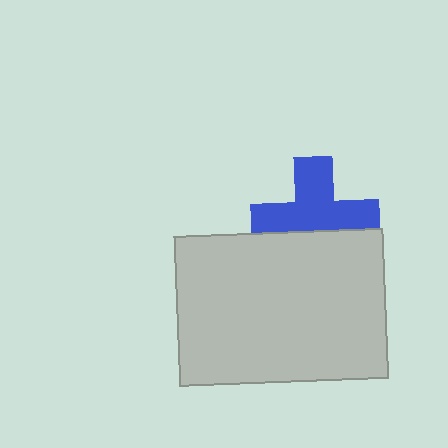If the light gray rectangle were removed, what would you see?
You would see the complete blue cross.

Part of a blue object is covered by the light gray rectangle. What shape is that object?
It is a cross.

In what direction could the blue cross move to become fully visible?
The blue cross could move up. That would shift it out from behind the light gray rectangle entirely.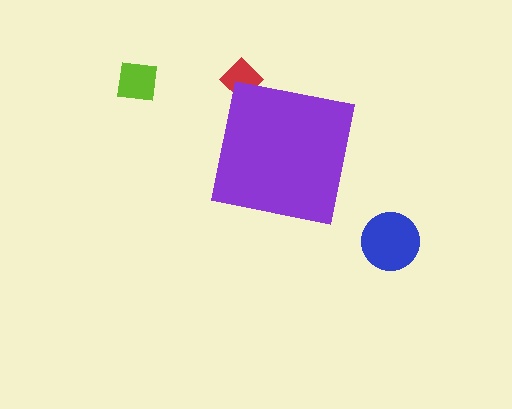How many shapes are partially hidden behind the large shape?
1 shape is partially hidden.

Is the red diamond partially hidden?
Yes, the red diamond is partially hidden behind the purple square.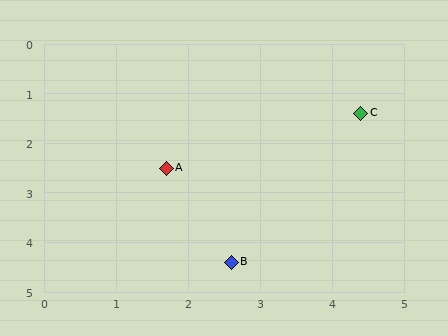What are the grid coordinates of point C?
Point C is at approximately (4.4, 1.4).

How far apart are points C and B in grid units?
Points C and B are about 3.5 grid units apart.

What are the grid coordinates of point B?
Point B is at approximately (2.6, 4.4).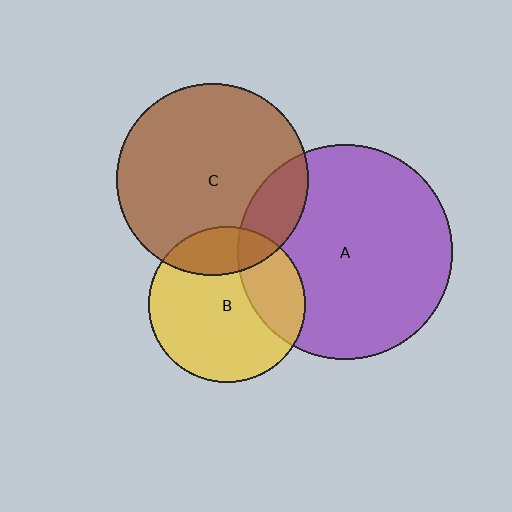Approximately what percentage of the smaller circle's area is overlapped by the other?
Approximately 20%.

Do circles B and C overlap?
Yes.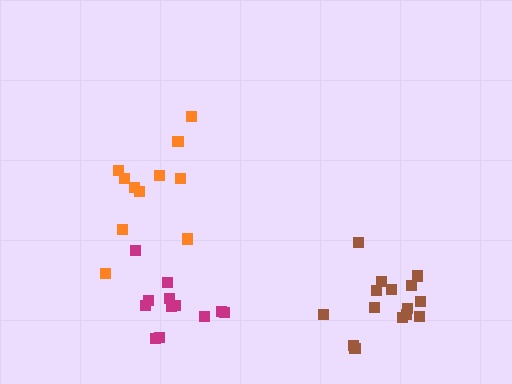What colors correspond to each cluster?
The clusters are colored: orange, brown, magenta.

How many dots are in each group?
Group 1: 11 dots, Group 2: 15 dots, Group 3: 12 dots (38 total).